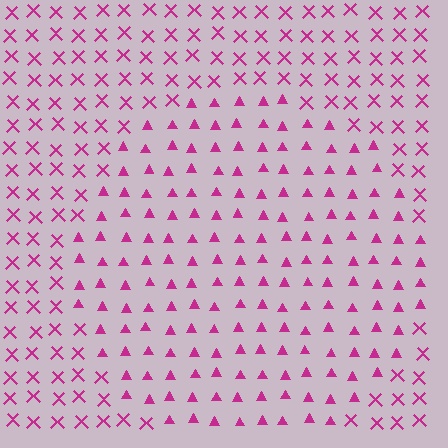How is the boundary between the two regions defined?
The boundary is defined by a change in element shape: triangles inside vs. X marks outside. All elements share the same color and spacing.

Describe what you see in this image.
The image is filled with small magenta elements arranged in a uniform grid. A circle-shaped region contains triangles, while the surrounding area contains X marks. The boundary is defined purely by the change in element shape.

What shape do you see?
I see a circle.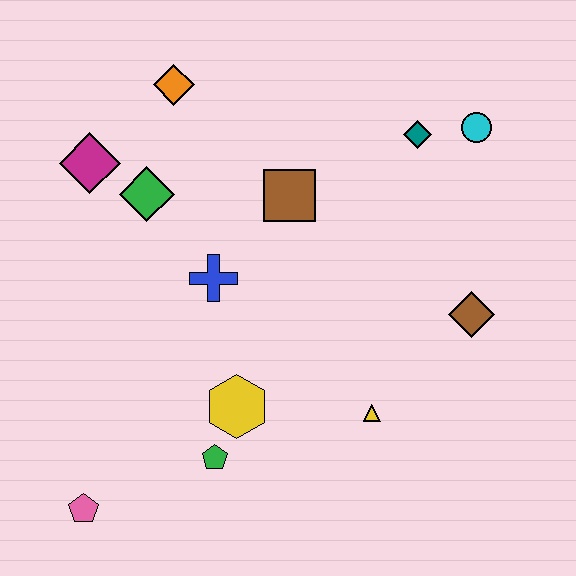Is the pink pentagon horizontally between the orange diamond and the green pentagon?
No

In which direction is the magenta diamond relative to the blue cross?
The magenta diamond is to the left of the blue cross.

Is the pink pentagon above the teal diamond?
No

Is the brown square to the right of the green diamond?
Yes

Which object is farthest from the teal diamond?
The pink pentagon is farthest from the teal diamond.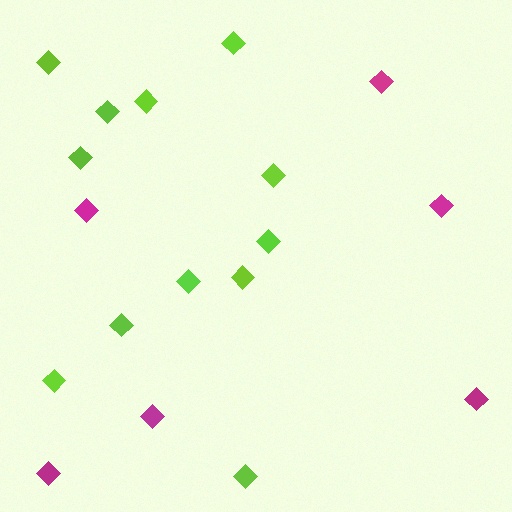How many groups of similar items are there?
There are 2 groups: one group of lime diamonds (12) and one group of magenta diamonds (6).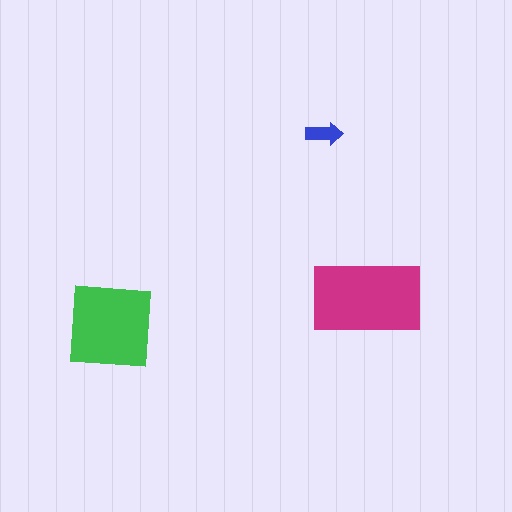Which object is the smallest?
The blue arrow.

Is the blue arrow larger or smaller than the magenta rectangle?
Smaller.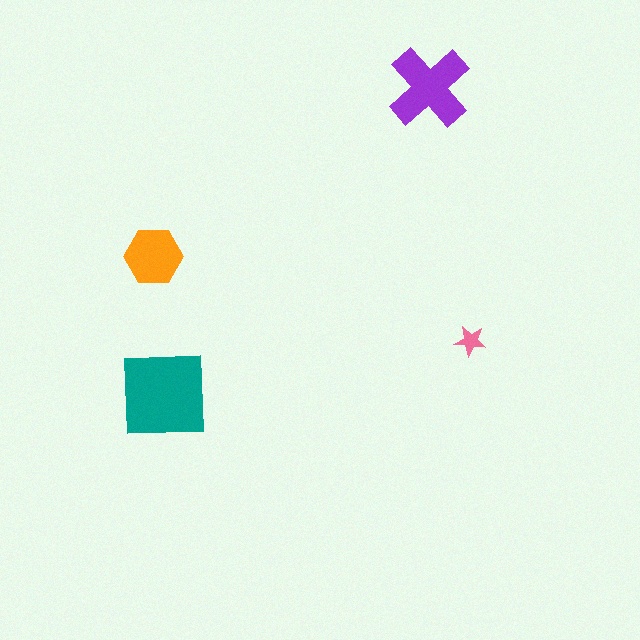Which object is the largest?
The teal square.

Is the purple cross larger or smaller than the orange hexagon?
Larger.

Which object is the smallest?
The pink star.